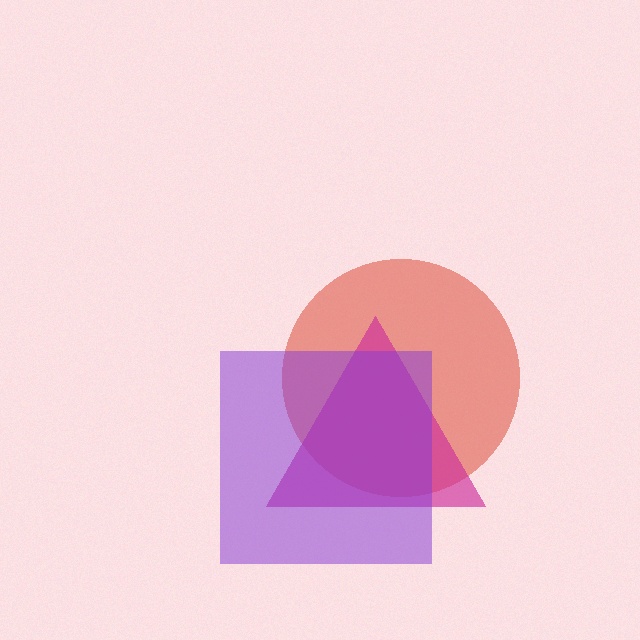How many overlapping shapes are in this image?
There are 3 overlapping shapes in the image.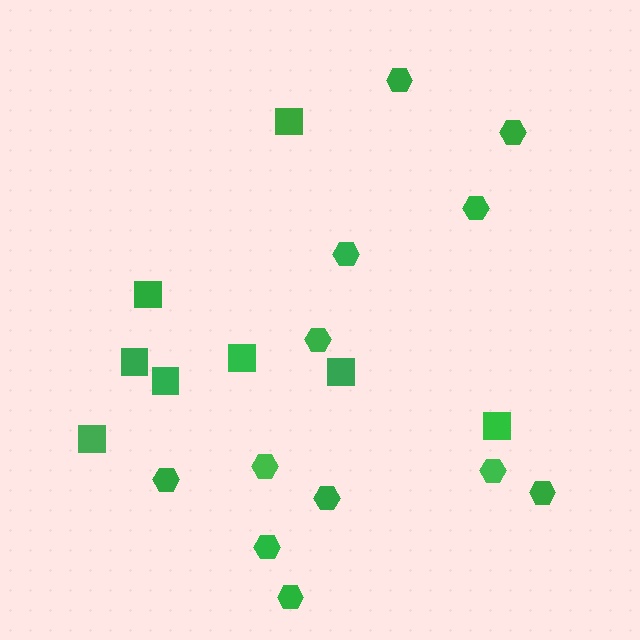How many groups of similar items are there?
There are 2 groups: one group of squares (8) and one group of hexagons (12).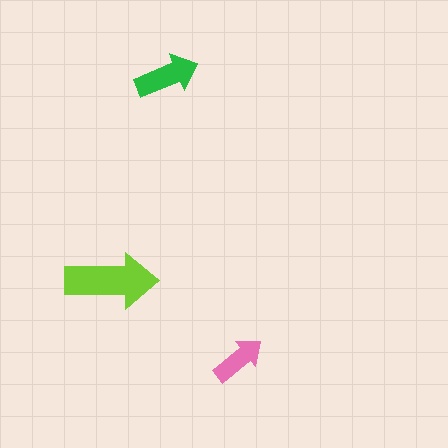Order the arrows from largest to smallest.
the lime one, the green one, the pink one.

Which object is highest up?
The green arrow is topmost.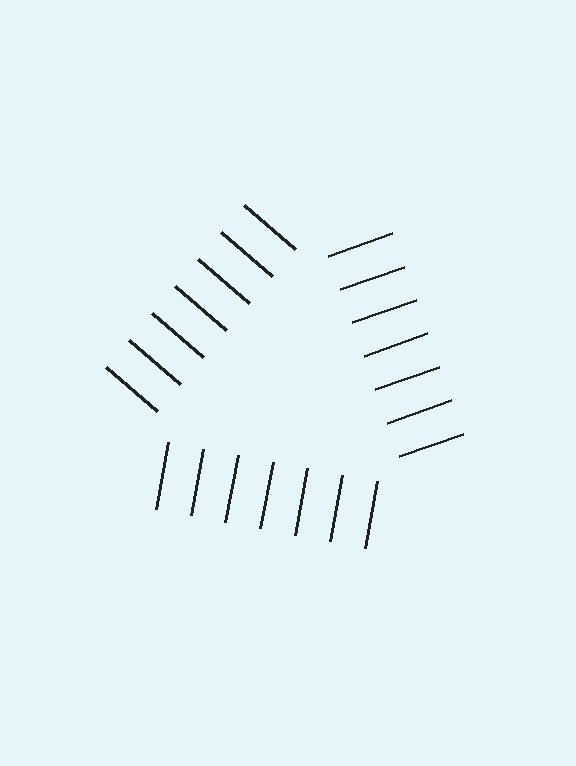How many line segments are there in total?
21 — 7 along each of the 3 edges.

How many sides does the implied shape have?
3 sides — the line-ends trace a triangle.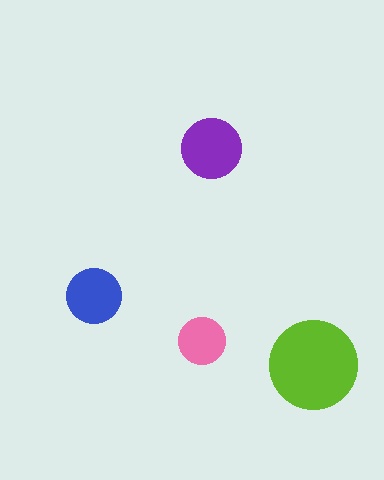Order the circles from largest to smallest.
the lime one, the purple one, the blue one, the pink one.